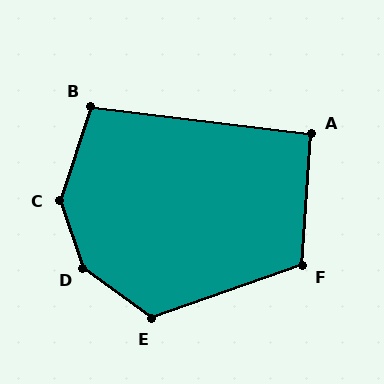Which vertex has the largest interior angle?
D, at approximately 146 degrees.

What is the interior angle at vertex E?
Approximately 124 degrees (obtuse).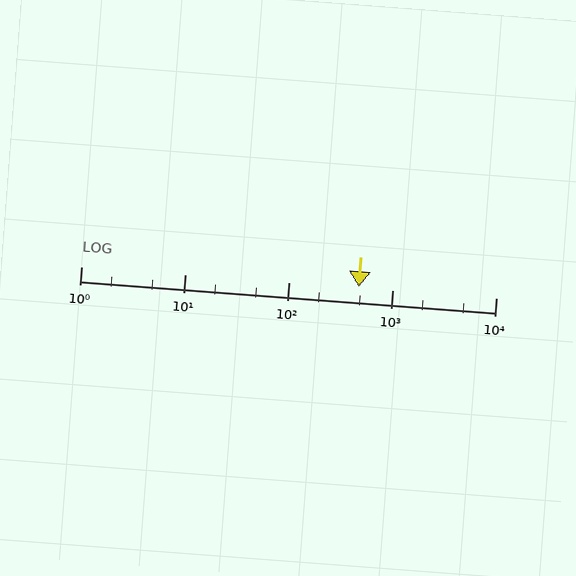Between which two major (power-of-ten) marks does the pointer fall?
The pointer is between 100 and 1000.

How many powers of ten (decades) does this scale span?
The scale spans 4 decades, from 1 to 10000.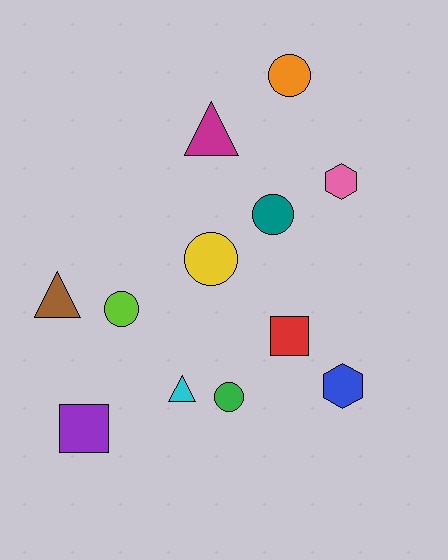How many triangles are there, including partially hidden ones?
There are 3 triangles.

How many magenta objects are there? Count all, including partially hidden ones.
There is 1 magenta object.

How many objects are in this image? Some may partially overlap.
There are 12 objects.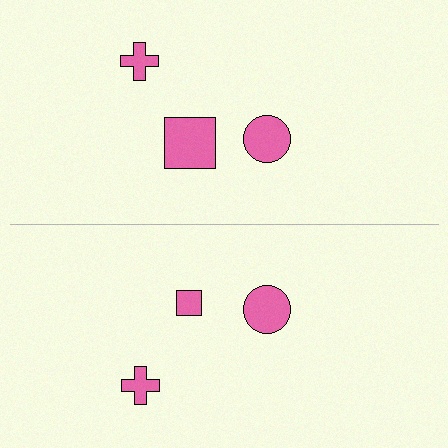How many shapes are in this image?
There are 6 shapes in this image.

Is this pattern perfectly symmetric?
No, the pattern is not perfectly symmetric. The pink square on the bottom side has a different size than its mirror counterpart.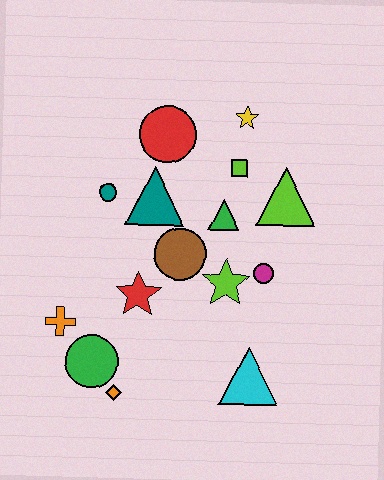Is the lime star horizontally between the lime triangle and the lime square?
No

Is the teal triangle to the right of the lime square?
No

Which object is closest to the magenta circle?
The lime star is closest to the magenta circle.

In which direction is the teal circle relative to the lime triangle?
The teal circle is to the left of the lime triangle.